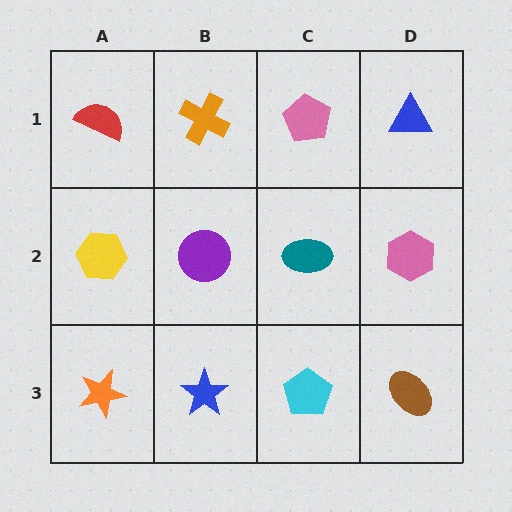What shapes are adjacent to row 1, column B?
A purple circle (row 2, column B), a red semicircle (row 1, column A), a pink pentagon (row 1, column C).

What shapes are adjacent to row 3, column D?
A pink hexagon (row 2, column D), a cyan pentagon (row 3, column C).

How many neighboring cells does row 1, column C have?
3.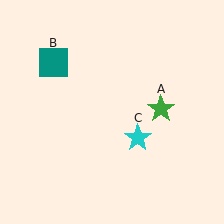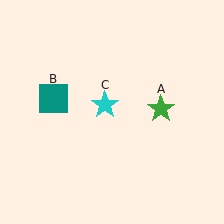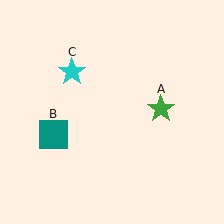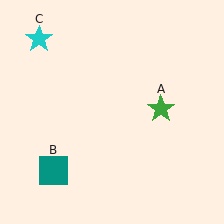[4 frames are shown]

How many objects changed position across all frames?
2 objects changed position: teal square (object B), cyan star (object C).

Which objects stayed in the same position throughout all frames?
Green star (object A) remained stationary.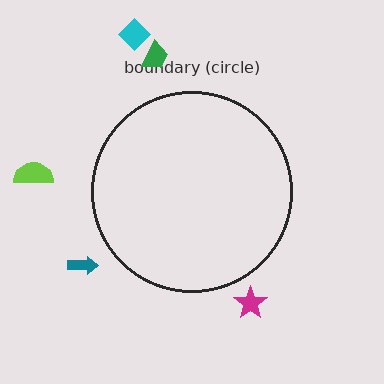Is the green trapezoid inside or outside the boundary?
Outside.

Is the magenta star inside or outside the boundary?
Outside.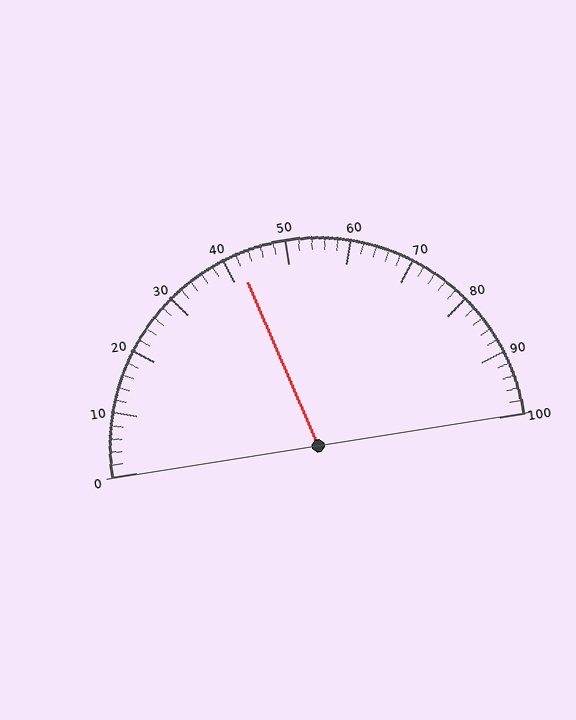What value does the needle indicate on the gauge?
The needle indicates approximately 42.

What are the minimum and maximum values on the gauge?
The gauge ranges from 0 to 100.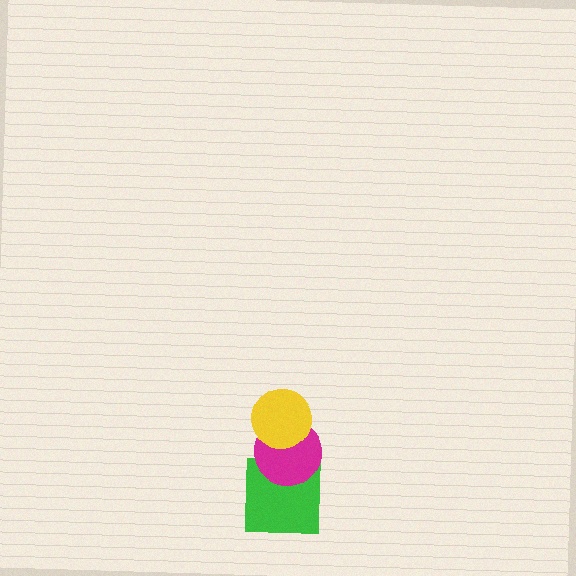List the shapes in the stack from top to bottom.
From top to bottom: the yellow circle, the magenta circle, the green square.